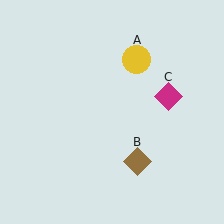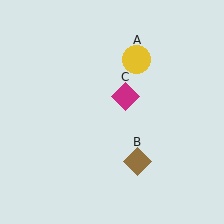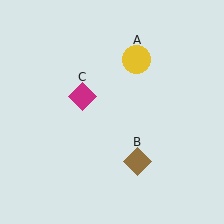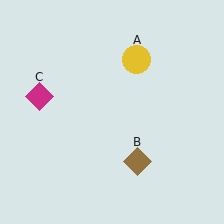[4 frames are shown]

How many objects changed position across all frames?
1 object changed position: magenta diamond (object C).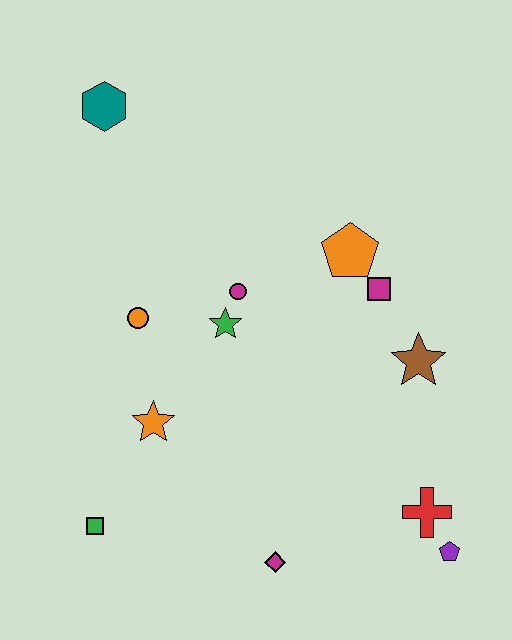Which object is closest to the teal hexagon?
The orange circle is closest to the teal hexagon.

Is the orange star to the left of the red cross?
Yes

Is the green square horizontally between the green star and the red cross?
No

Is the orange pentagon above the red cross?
Yes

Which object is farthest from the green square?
The teal hexagon is farthest from the green square.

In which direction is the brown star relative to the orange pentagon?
The brown star is below the orange pentagon.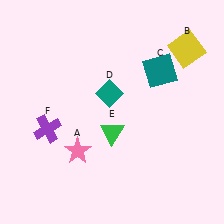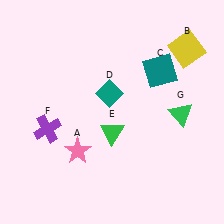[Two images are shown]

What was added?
A green triangle (G) was added in Image 2.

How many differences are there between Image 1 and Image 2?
There is 1 difference between the two images.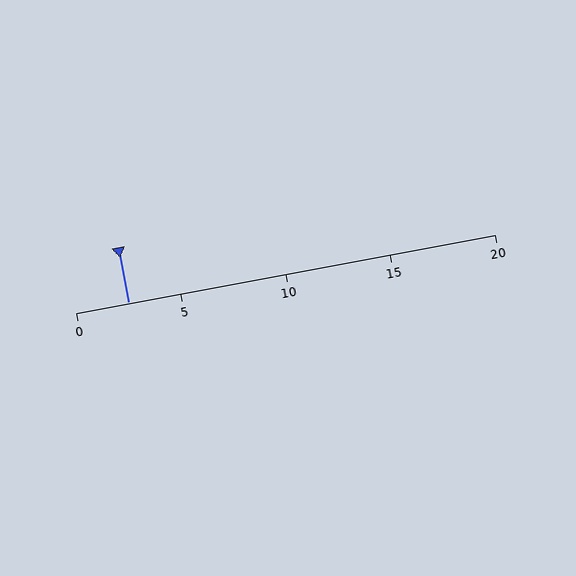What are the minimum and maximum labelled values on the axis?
The axis runs from 0 to 20.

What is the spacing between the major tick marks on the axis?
The major ticks are spaced 5 apart.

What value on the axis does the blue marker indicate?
The marker indicates approximately 2.5.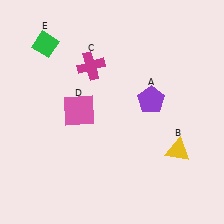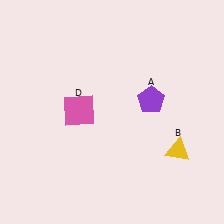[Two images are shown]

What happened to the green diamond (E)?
The green diamond (E) was removed in Image 2. It was in the top-left area of Image 1.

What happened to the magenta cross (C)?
The magenta cross (C) was removed in Image 2. It was in the top-left area of Image 1.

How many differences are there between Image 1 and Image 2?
There are 2 differences between the two images.